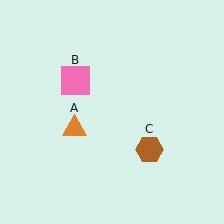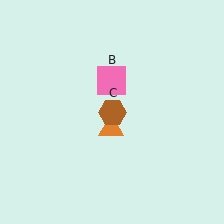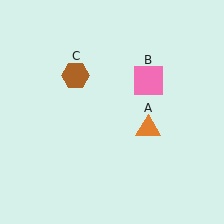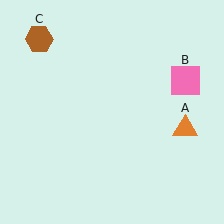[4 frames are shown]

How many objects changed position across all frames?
3 objects changed position: orange triangle (object A), pink square (object B), brown hexagon (object C).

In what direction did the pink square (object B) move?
The pink square (object B) moved right.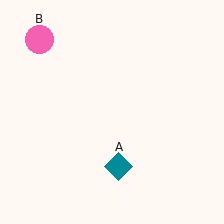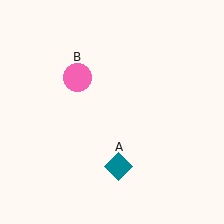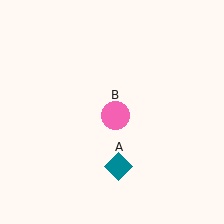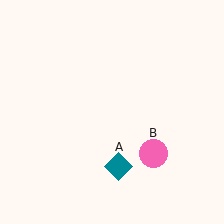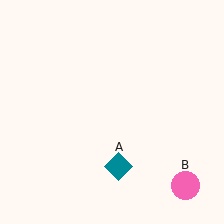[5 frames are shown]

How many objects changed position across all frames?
1 object changed position: pink circle (object B).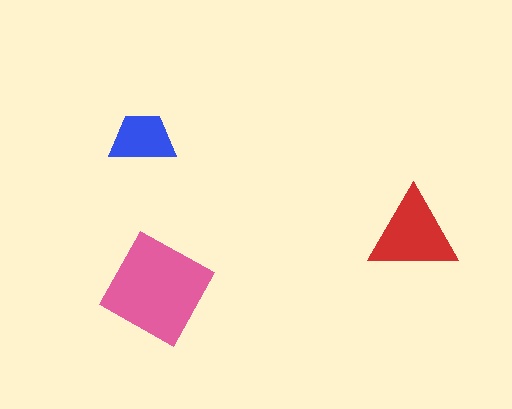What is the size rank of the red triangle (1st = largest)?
2nd.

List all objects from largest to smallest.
The pink diamond, the red triangle, the blue trapezoid.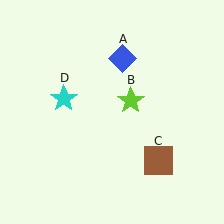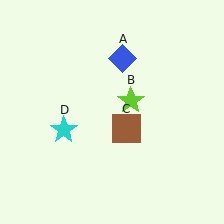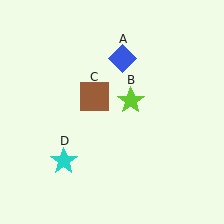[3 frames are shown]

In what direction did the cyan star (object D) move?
The cyan star (object D) moved down.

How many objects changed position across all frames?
2 objects changed position: brown square (object C), cyan star (object D).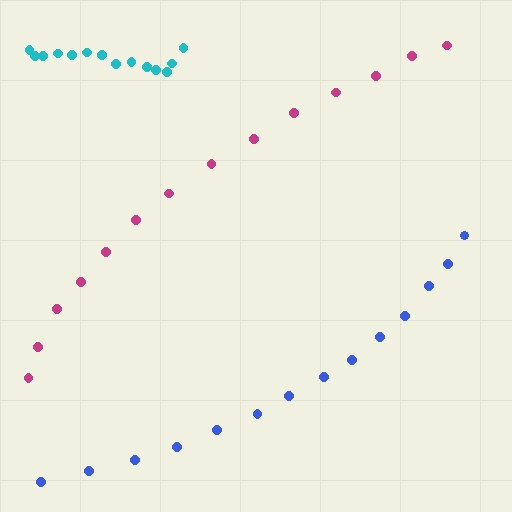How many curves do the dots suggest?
There are 3 distinct paths.